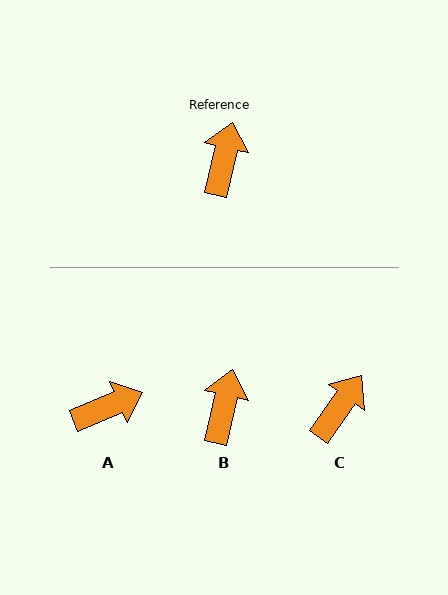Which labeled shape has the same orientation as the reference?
B.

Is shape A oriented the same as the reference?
No, it is off by about 55 degrees.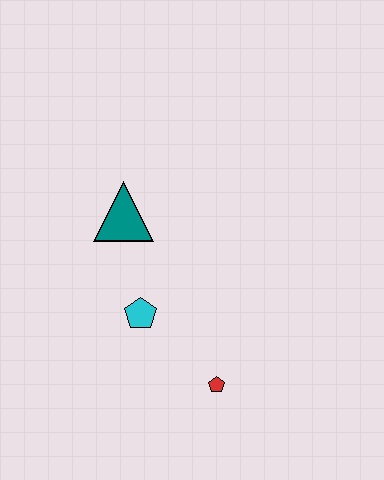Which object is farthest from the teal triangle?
The red pentagon is farthest from the teal triangle.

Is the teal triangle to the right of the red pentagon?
No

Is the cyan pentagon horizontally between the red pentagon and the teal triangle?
Yes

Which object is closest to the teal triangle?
The cyan pentagon is closest to the teal triangle.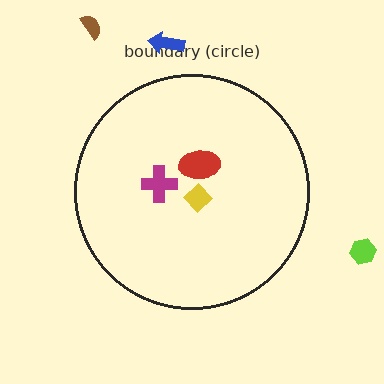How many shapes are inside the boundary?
3 inside, 3 outside.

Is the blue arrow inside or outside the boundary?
Outside.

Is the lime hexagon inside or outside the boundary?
Outside.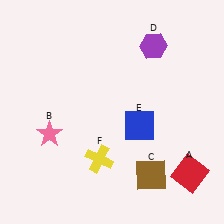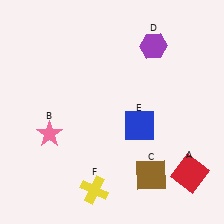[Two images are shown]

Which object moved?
The yellow cross (F) moved down.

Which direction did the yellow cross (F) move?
The yellow cross (F) moved down.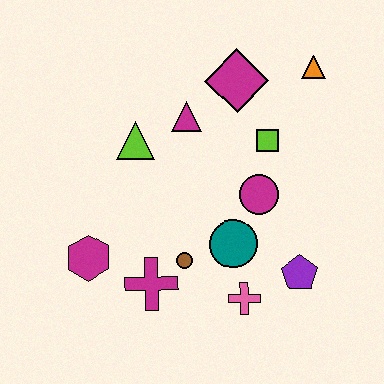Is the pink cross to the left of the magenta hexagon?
No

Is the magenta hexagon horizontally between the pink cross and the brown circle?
No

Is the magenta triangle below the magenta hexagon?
No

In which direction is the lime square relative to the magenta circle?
The lime square is above the magenta circle.